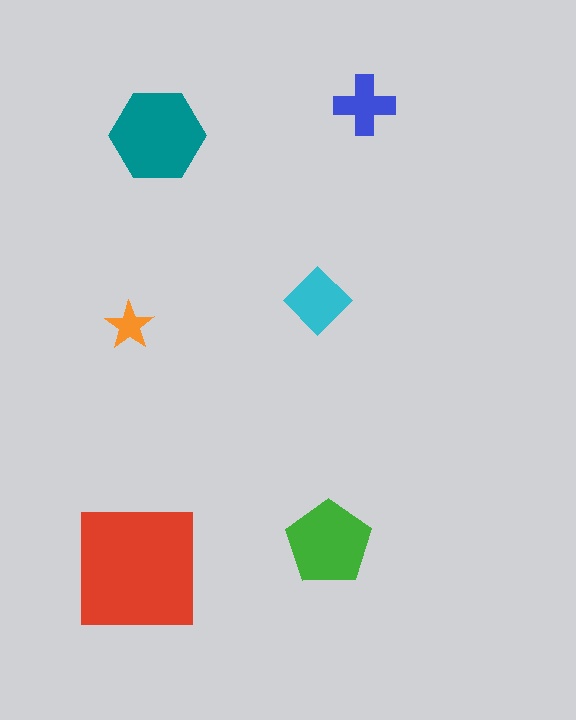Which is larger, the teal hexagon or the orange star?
The teal hexagon.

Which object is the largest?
The red square.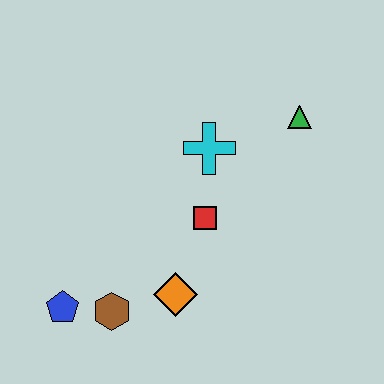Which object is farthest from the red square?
The blue pentagon is farthest from the red square.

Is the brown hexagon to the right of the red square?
No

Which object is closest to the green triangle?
The cyan cross is closest to the green triangle.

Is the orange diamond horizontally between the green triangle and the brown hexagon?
Yes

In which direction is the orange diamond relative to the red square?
The orange diamond is below the red square.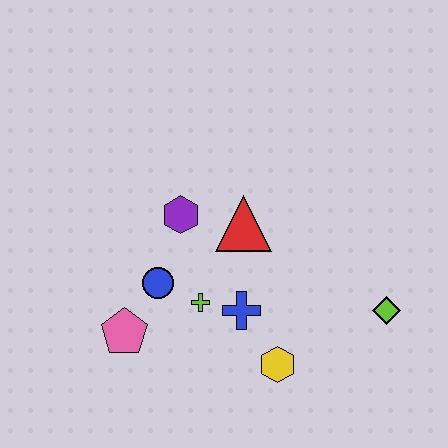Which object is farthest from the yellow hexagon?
The purple hexagon is farthest from the yellow hexagon.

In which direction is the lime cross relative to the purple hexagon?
The lime cross is below the purple hexagon.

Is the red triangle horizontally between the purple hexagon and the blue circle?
No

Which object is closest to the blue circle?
The lime cross is closest to the blue circle.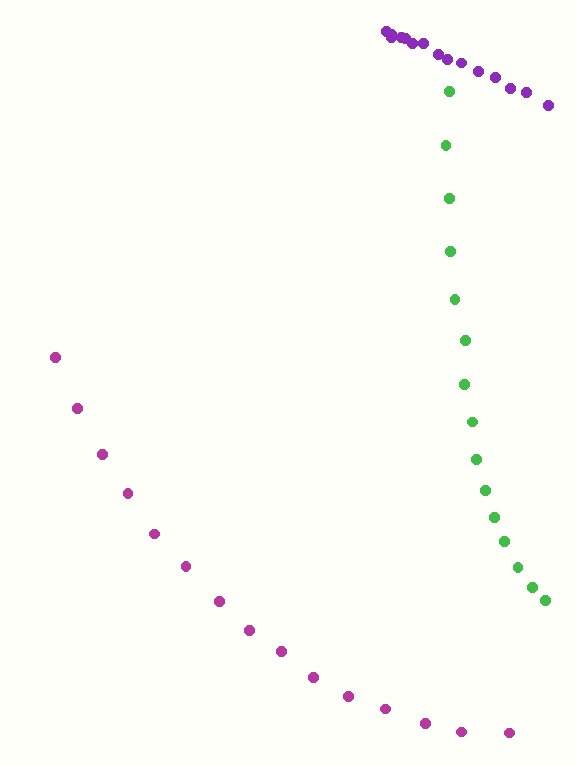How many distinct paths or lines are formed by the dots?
There are 3 distinct paths.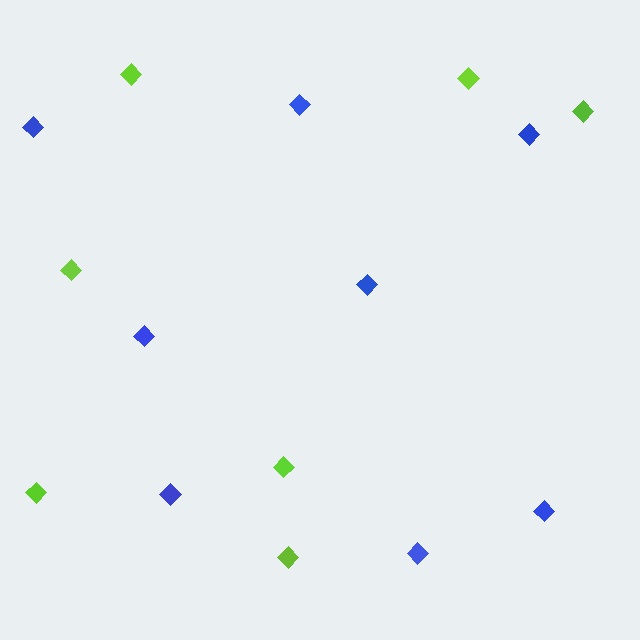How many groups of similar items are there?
There are 2 groups: one group of blue diamonds (8) and one group of lime diamonds (7).